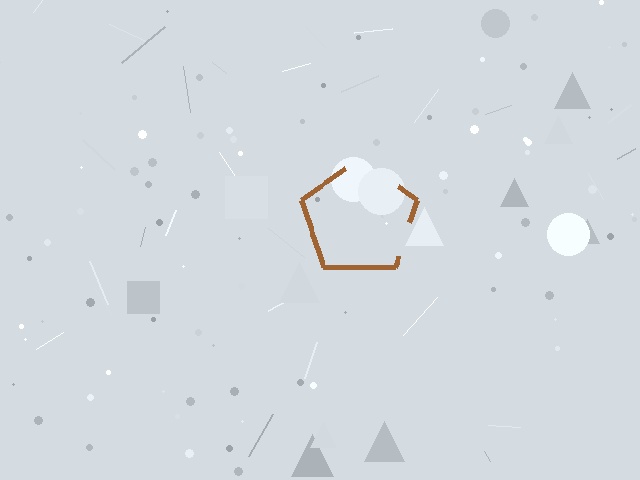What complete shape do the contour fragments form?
The contour fragments form a pentagon.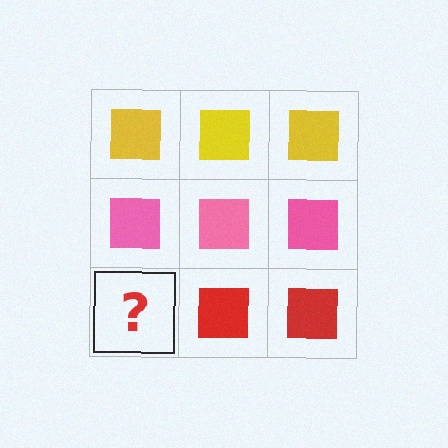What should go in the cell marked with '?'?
The missing cell should contain a red square.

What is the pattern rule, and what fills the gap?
The rule is that each row has a consistent color. The gap should be filled with a red square.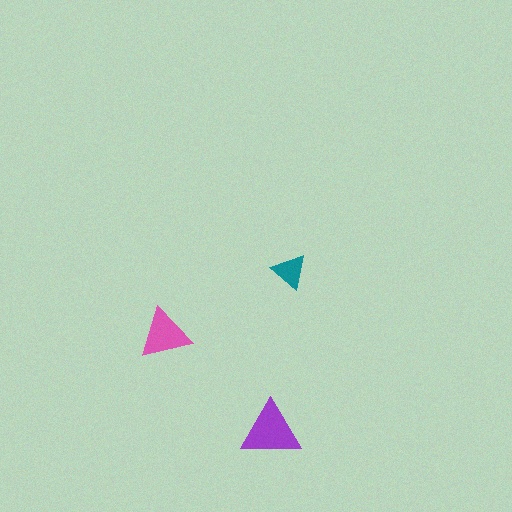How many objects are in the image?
There are 3 objects in the image.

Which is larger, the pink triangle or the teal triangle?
The pink one.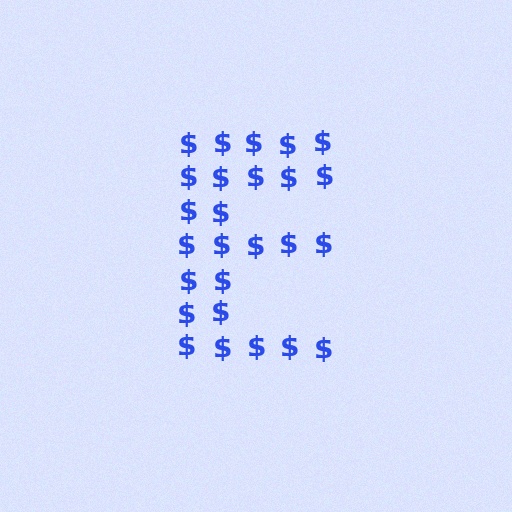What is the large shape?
The large shape is the letter E.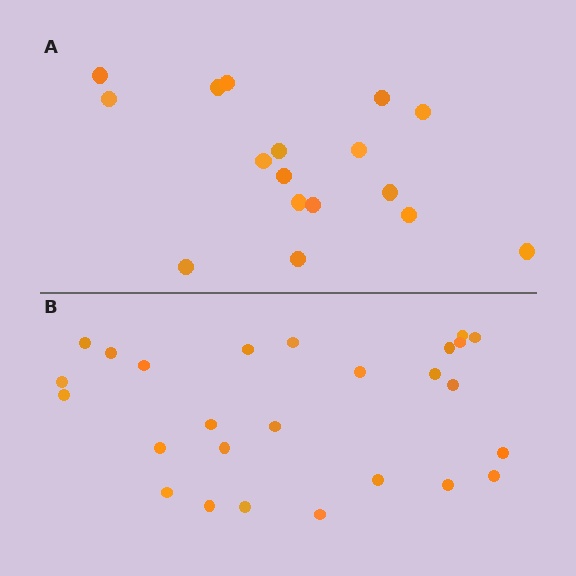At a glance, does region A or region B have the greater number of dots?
Region B (the bottom region) has more dots.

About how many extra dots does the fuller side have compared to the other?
Region B has roughly 8 or so more dots than region A.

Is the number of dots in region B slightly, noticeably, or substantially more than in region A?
Region B has substantially more. The ratio is roughly 1.5 to 1.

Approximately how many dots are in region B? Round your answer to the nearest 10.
About 30 dots. (The exact count is 26, which rounds to 30.)